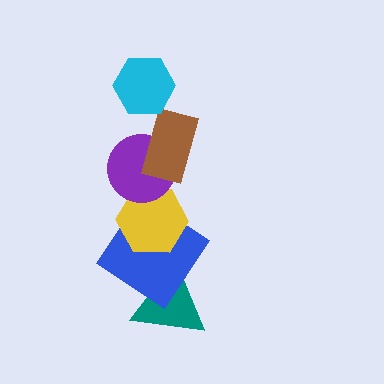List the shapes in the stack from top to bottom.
From top to bottom: the cyan hexagon, the brown rectangle, the purple circle, the yellow hexagon, the blue diamond, the teal triangle.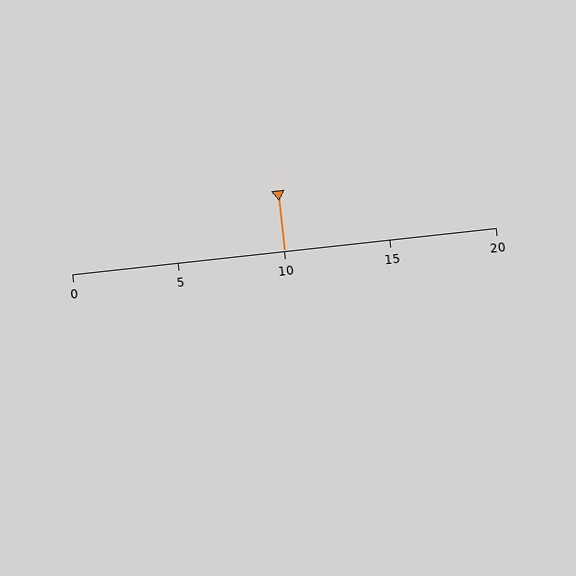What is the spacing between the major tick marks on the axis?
The major ticks are spaced 5 apart.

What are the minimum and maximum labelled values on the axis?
The axis runs from 0 to 20.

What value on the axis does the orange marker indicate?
The marker indicates approximately 10.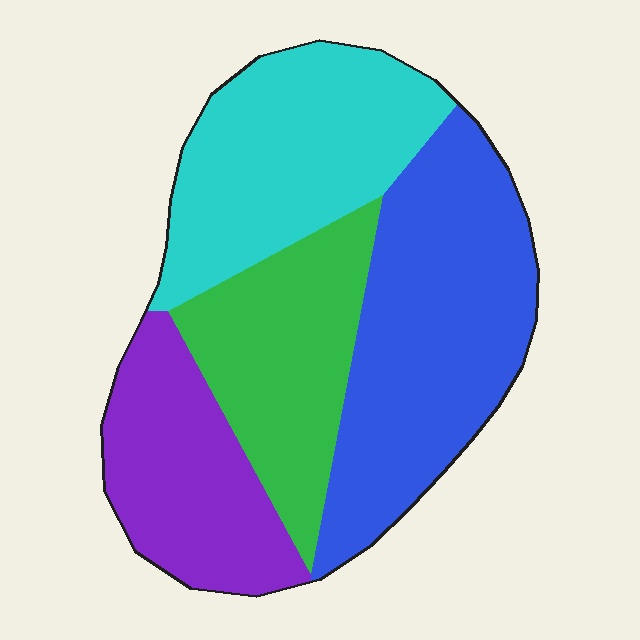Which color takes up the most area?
Blue, at roughly 35%.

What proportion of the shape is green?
Green takes up between a sixth and a third of the shape.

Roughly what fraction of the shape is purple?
Purple covers 20% of the shape.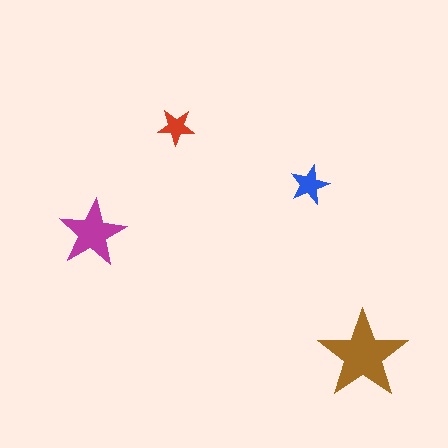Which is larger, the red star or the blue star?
The blue one.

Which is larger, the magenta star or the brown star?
The brown one.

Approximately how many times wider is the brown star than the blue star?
About 2.5 times wider.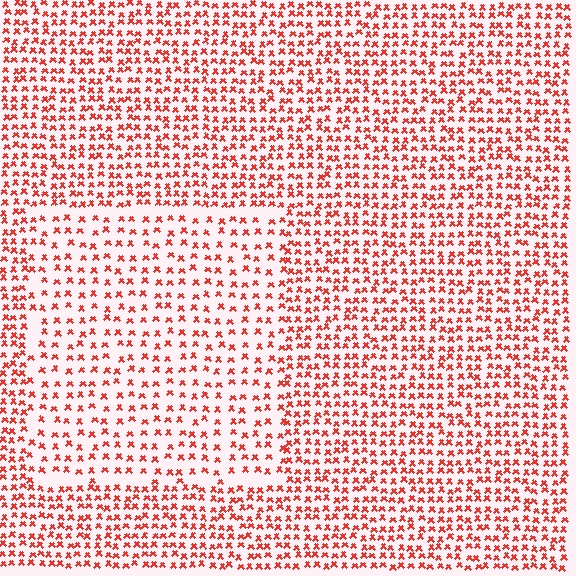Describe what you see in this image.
The image contains small red elements arranged at two different densities. A rectangle-shaped region is visible where the elements are less densely packed than the surrounding area.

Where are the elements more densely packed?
The elements are more densely packed outside the rectangle boundary.